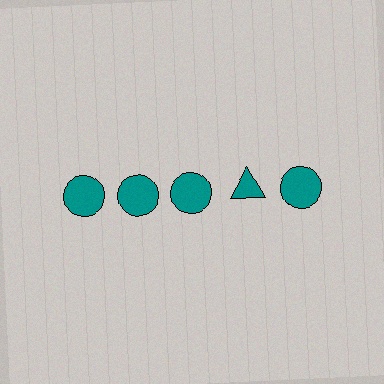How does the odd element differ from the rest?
It has a different shape: triangle instead of circle.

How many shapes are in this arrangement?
There are 5 shapes arranged in a grid pattern.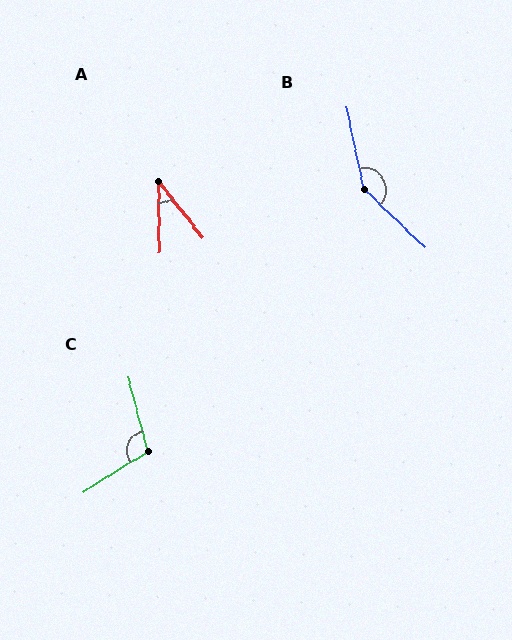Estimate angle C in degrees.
Approximately 107 degrees.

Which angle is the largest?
B, at approximately 146 degrees.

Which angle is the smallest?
A, at approximately 38 degrees.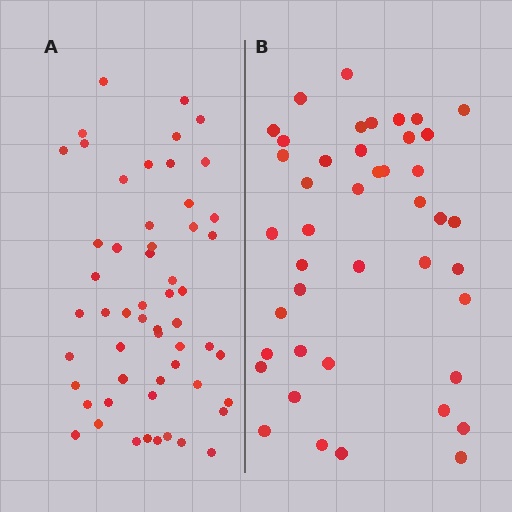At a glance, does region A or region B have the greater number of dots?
Region A (the left region) has more dots.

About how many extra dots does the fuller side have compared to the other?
Region A has roughly 12 or so more dots than region B.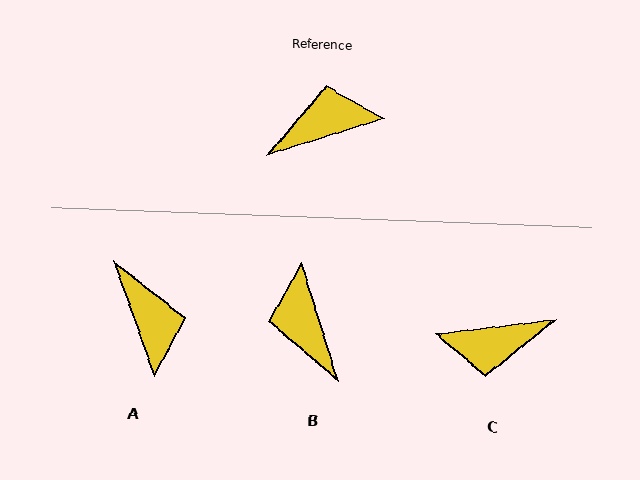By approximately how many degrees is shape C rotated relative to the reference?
Approximately 169 degrees counter-clockwise.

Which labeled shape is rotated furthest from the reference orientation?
C, about 169 degrees away.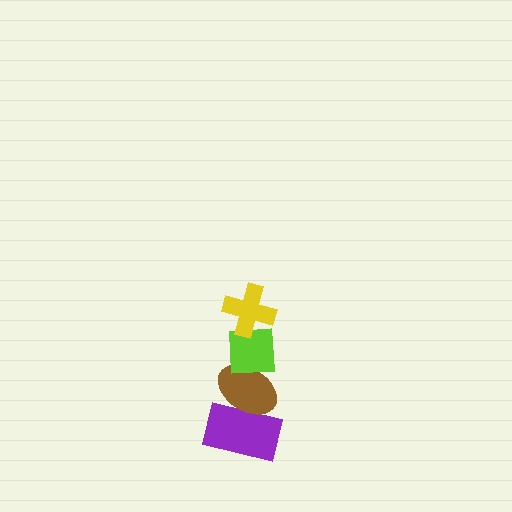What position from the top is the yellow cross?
The yellow cross is 1st from the top.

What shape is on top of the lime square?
The yellow cross is on top of the lime square.